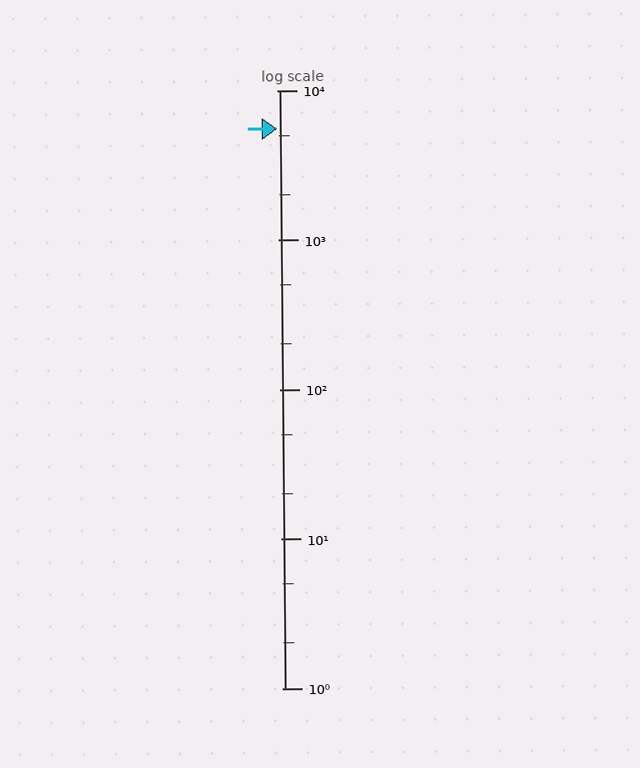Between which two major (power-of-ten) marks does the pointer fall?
The pointer is between 1000 and 10000.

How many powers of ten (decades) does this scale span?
The scale spans 4 decades, from 1 to 10000.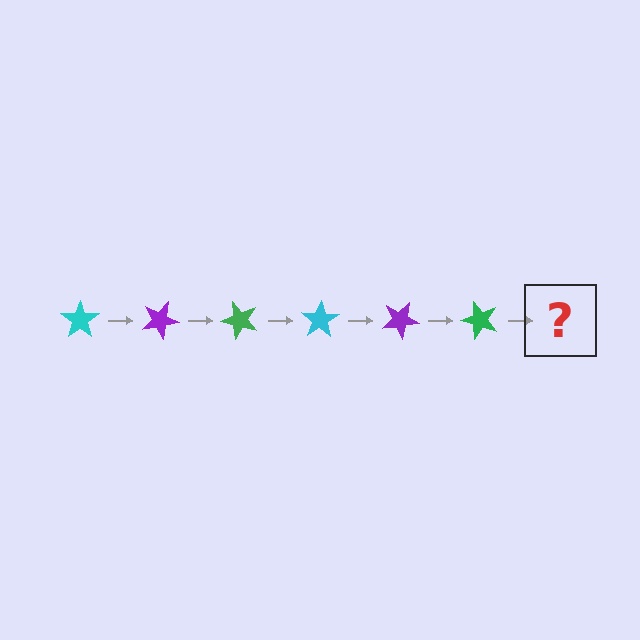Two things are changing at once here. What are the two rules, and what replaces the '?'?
The two rules are that it rotates 25 degrees each step and the color cycles through cyan, purple, and green. The '?' should be a cyan star, rotated 150 degrees from the start.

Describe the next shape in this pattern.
It should be a cyan star, rotated 150 degrees from the start.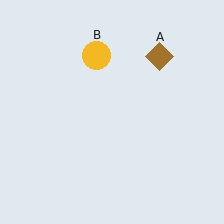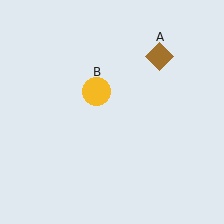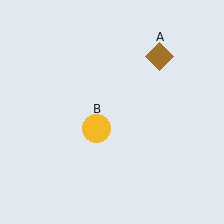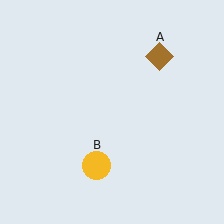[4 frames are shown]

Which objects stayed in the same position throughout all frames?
Brown diamond (object A) remained stationary.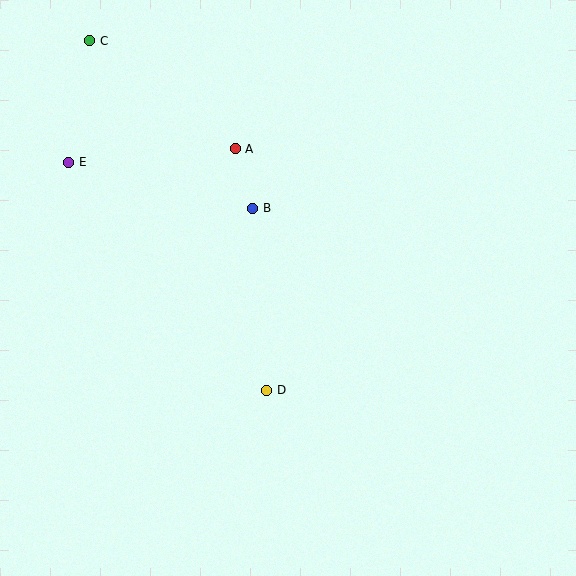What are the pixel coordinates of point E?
Point E is at (69, 162).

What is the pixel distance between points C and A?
The distance between C and A is 181 pixels.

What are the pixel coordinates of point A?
Point A is at (235, 149).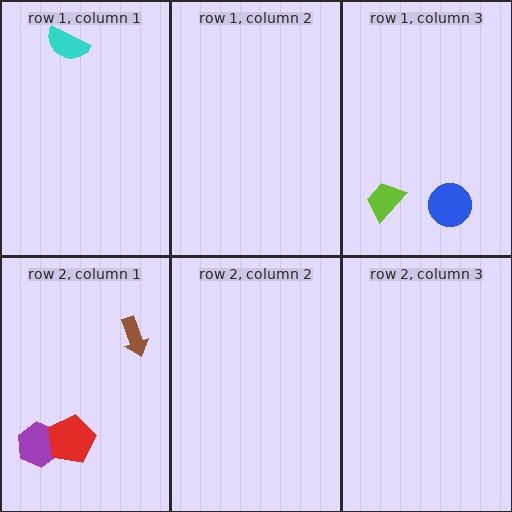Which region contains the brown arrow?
The row 2, column 1 region.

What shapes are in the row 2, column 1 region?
The purple hexagon, the red pentagon, the brown arrow.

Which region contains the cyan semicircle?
The row 1, column 1 region.